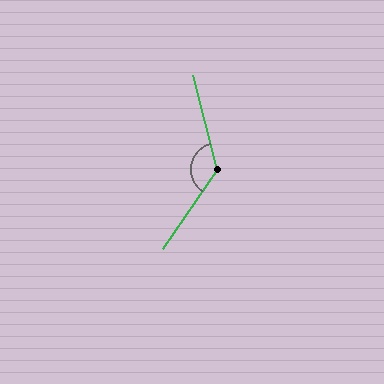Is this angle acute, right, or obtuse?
It is obtuse.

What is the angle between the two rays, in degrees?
Approximately 132 degrees.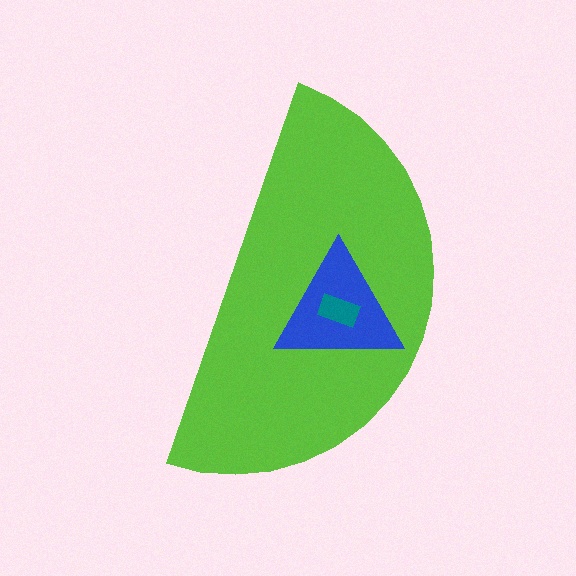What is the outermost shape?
The lime semicircle.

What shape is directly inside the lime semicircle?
The blue triangle.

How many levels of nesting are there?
3.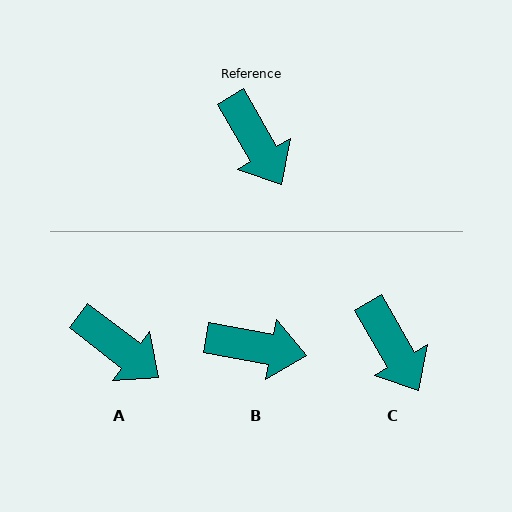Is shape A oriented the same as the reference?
No, it is off by about 22 degrees.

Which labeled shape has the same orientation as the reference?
C.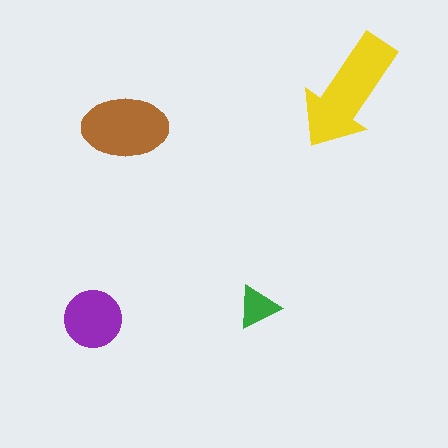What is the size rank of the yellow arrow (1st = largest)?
1st.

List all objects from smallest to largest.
The green triangle, the purple circle, the brown ellipse, the yellow arrow.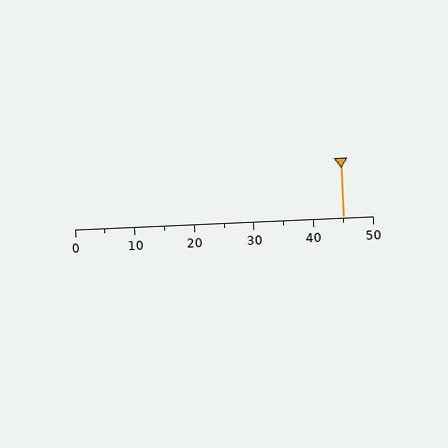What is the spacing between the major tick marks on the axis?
The major ticks are spaced 10 apart.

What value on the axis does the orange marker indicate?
The marker indicates approximately 45.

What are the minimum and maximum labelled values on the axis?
The axis runs from 0 to 50.